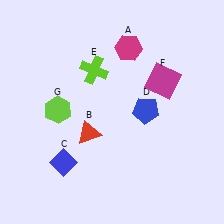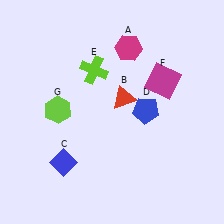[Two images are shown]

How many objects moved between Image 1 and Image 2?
1 object moved between the two images.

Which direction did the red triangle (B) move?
The red triangle (B) moved up.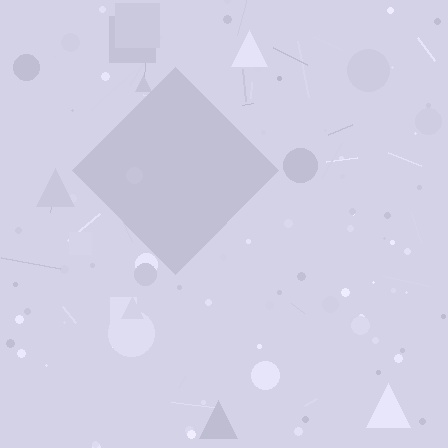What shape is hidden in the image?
A diamond is hidden in the image.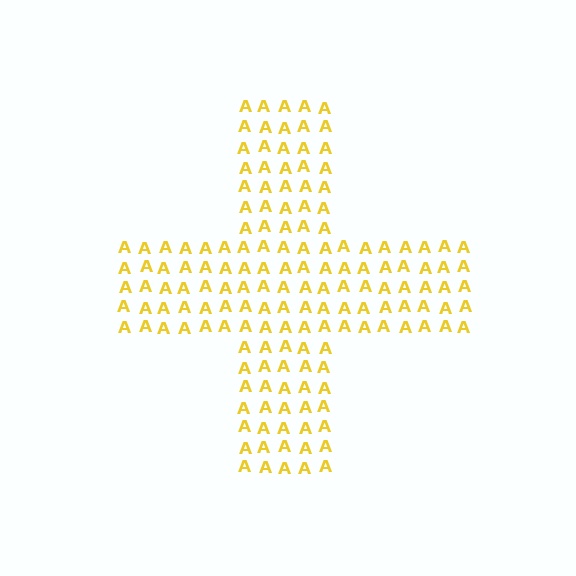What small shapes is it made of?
It is made of small letter A's.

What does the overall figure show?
The overall figure shows a cross.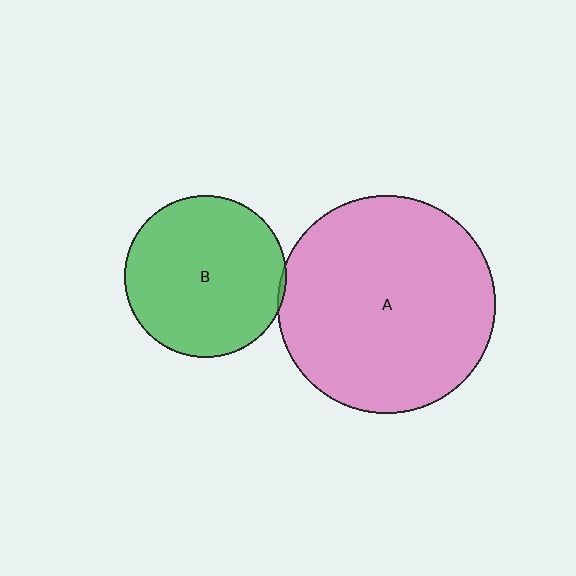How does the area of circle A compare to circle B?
Approximately 1.8 times.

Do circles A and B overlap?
Yes.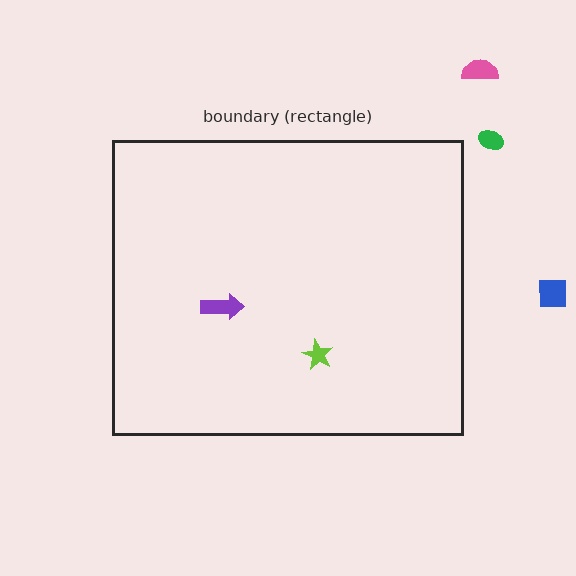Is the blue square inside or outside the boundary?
Outside.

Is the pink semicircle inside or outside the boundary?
Outside.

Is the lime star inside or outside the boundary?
Inside.